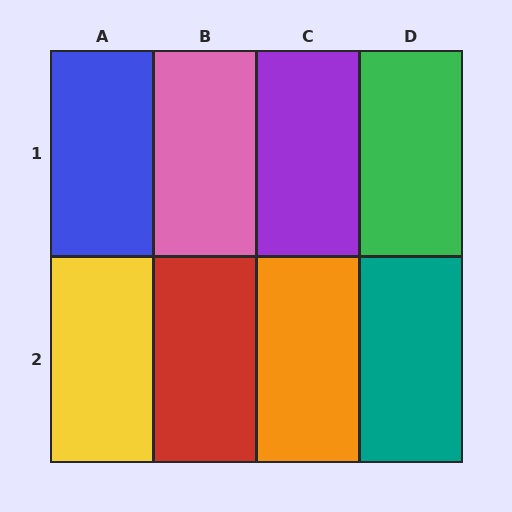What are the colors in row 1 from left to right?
Blue, pink, purple, green.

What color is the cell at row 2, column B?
Red.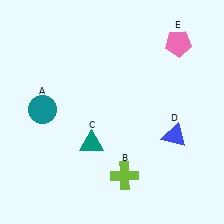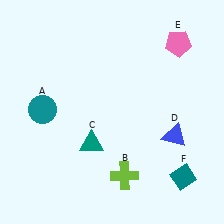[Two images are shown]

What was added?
A teal diamond (F) was added in Image 2.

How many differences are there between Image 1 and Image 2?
There is 1 difference between the two images.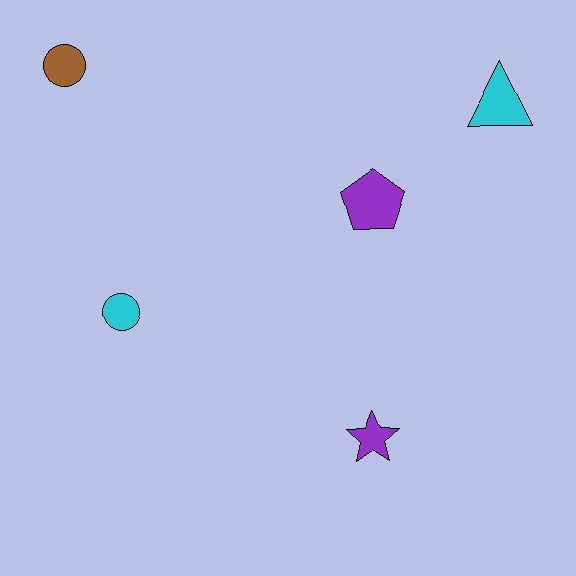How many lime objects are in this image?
There are no lime objects.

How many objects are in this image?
There are 5 objects.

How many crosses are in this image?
There are no crosses.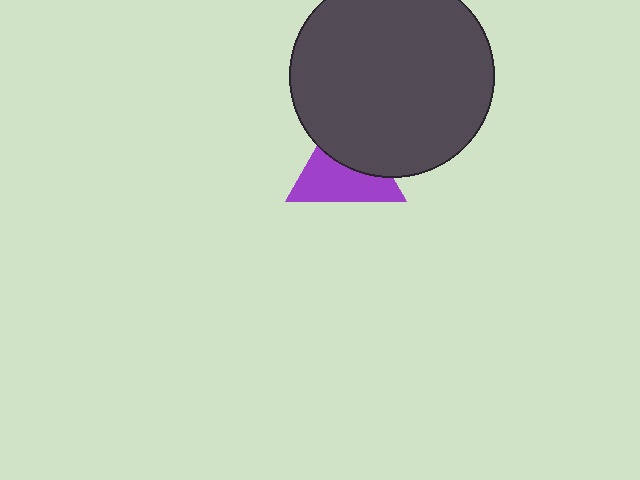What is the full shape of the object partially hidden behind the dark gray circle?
The partially hidden object is a purple triangle.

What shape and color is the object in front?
The object in front is a dark gray circle.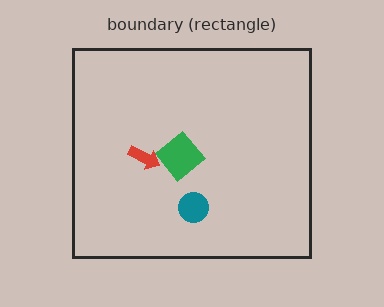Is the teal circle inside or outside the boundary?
Inside.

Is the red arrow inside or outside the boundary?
Inside.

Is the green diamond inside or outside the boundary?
Inside.